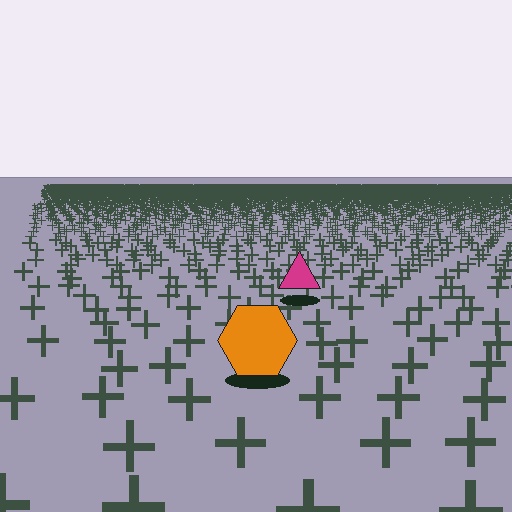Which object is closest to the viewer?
The orange hexagon is closest. The texture marks near it are larger and more spread out.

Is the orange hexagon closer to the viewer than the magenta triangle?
Yes. The orange hexagon is closer — you can tell from the texture gradient: the ground texture is coarser near it.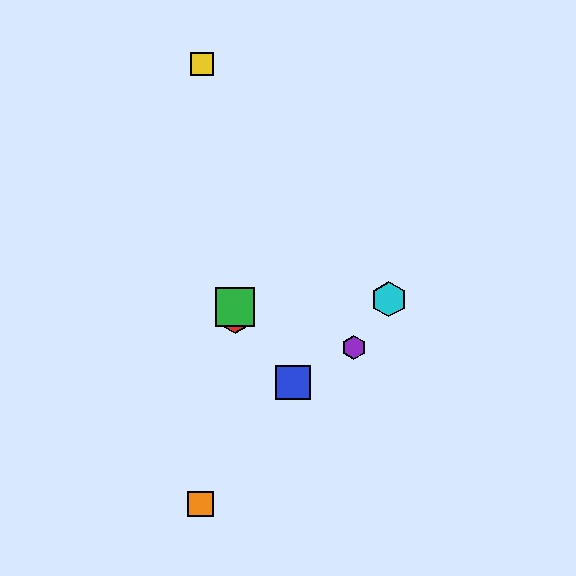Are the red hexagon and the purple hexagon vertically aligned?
No, the red hexagon is at x≈235 and the purple hexagon is at x≈354.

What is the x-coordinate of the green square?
The green square is at x≈235.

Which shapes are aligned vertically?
The red hexagon, the green square are aligned vertically.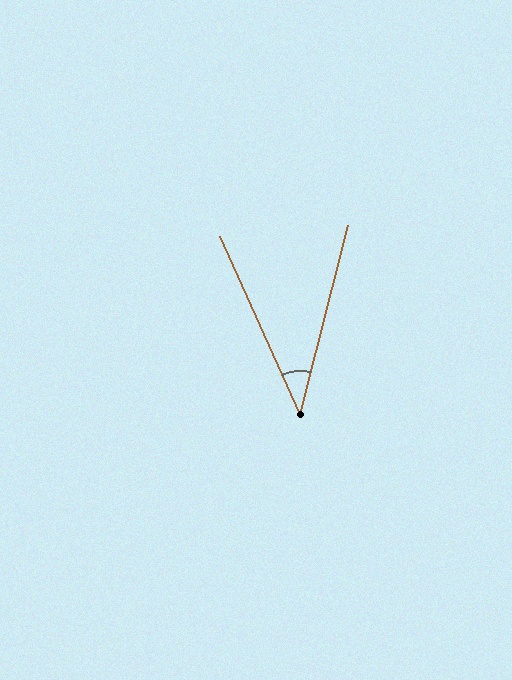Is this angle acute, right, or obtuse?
It is acute.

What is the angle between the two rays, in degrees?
Approximately 38 degrees.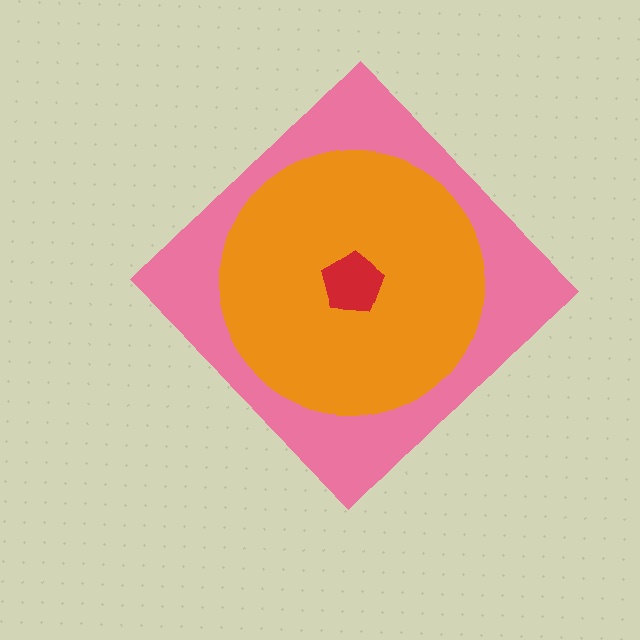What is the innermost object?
The red pentagon.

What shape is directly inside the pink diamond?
The orange circle.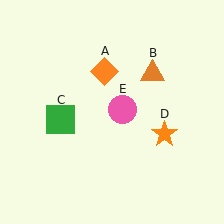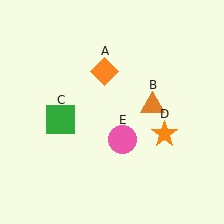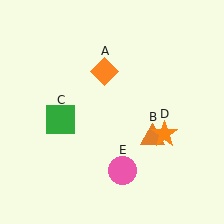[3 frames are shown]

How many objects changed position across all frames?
2 objects changed position: orange triangle (object B), pink circle (object E).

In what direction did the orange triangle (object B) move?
The orange triangle (object B) moved down.